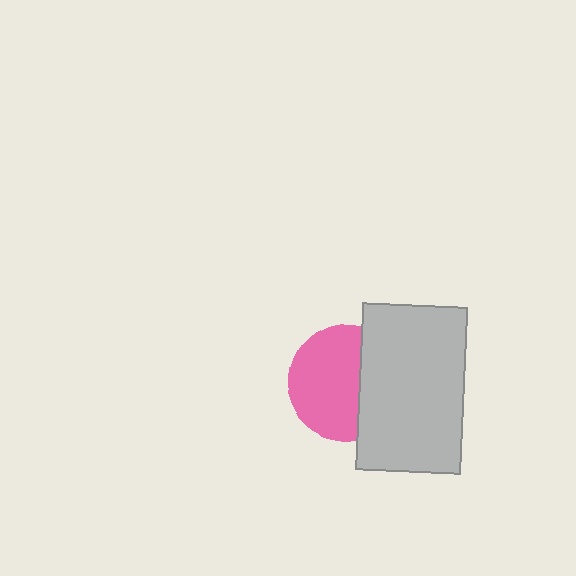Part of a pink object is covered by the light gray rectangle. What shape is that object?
It is a circle.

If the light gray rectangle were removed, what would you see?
You would see the complete pink circle.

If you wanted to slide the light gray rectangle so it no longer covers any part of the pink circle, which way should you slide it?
Slide it right — that is the most direct way to separate the two shapes.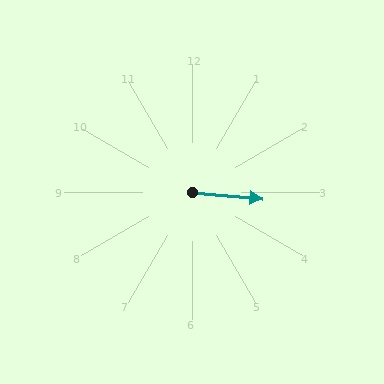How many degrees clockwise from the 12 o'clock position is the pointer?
Approximately 95 degrees.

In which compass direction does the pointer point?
East.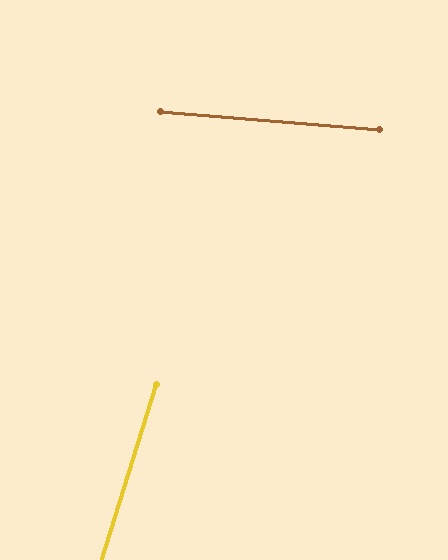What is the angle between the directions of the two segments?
Approximately 77 degrees.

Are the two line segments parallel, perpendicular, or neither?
Neither parallel nor perpendicular — they differ by about 77°.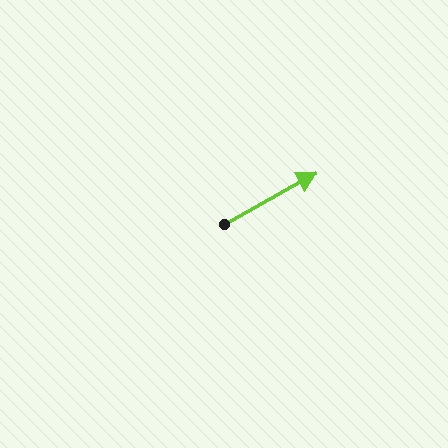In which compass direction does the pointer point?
Northeast.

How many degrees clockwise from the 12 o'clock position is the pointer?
Approximately 61 degrees.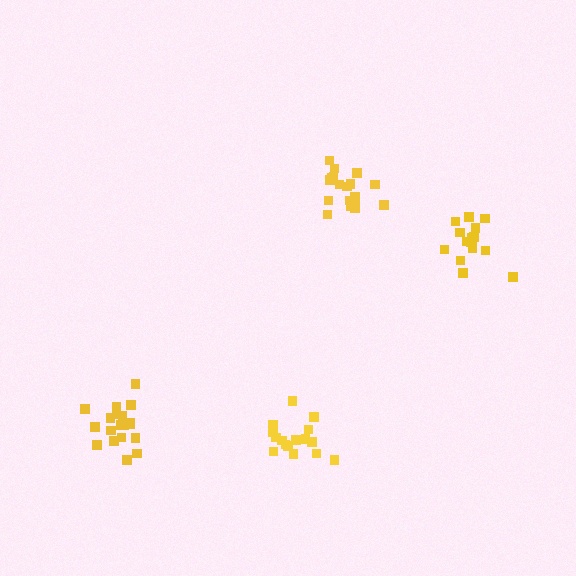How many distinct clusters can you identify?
There are 4 distinct clusters.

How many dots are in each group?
Group 1: 16 dots, Group 2: 15 dots, Group 3: 19 dots, Group 4: 18 dots (68 total).